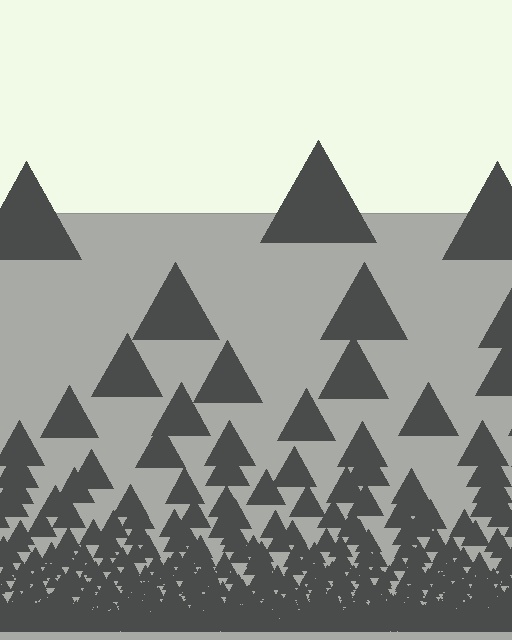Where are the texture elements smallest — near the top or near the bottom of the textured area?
Near the bottom.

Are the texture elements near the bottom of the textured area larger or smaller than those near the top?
Smaller. The gradient is inverted — elements near the bottom are smaller and denser.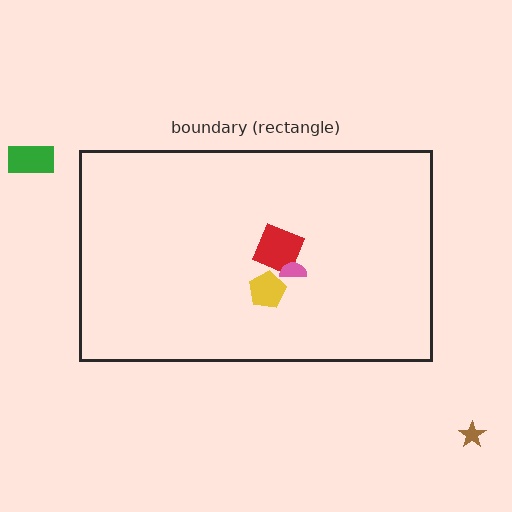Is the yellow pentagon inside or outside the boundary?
Inside.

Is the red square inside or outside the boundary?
Inside.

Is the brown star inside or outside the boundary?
Outside.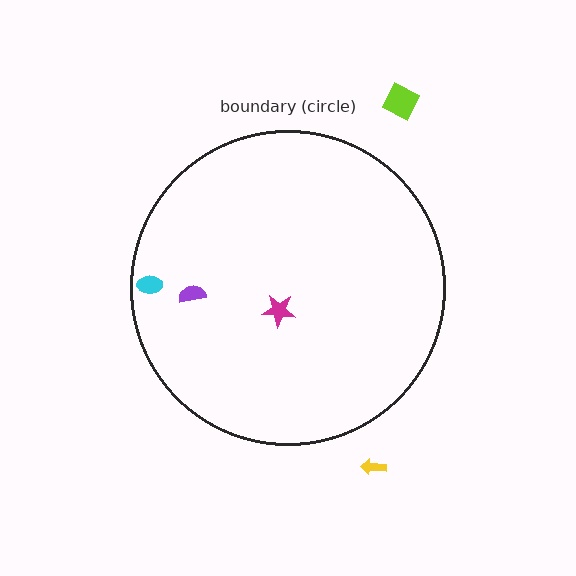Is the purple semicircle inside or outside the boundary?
Inside.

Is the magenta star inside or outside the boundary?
Inside.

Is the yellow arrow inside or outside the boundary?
Outside.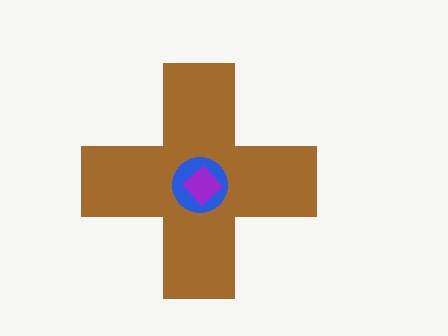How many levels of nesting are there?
3.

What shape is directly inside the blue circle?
The purple diamond.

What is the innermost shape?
The purple diamond.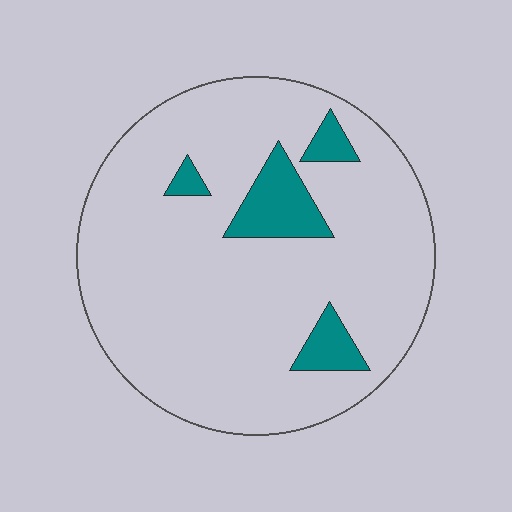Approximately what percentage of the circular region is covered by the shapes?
Approximately 10%.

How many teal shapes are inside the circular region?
4.